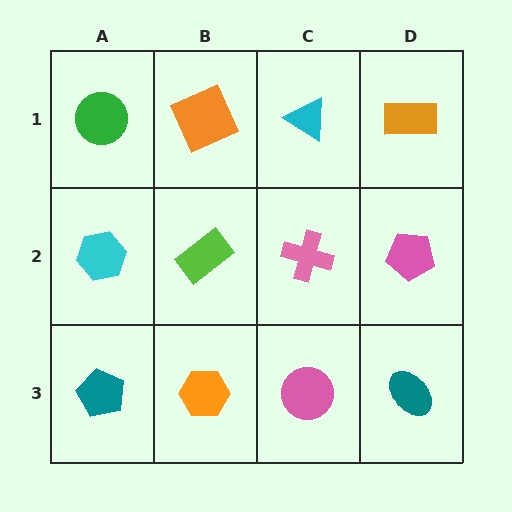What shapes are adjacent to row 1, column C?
A pink cross (row 2, column C), an orange square (row 1, column B), an orange rectangle (row 1, column D).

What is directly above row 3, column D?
A pink pentagon.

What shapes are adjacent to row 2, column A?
A green circle (row 1, column A), a teal pentagon (row 3, column A), a lime rectangle (row 2, column B).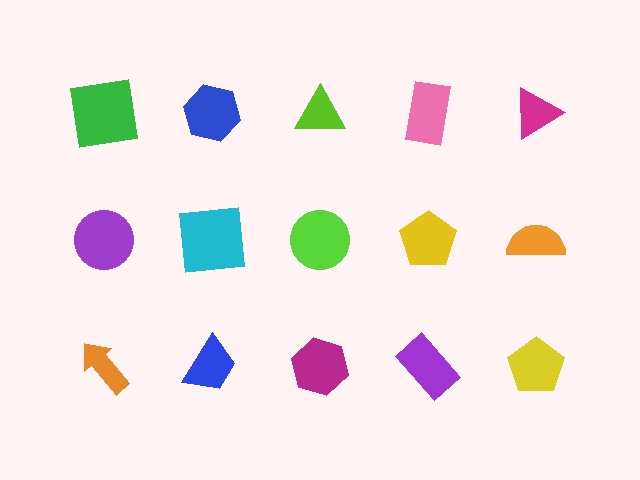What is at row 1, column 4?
A pink rectangle.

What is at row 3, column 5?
A yellow pentagon.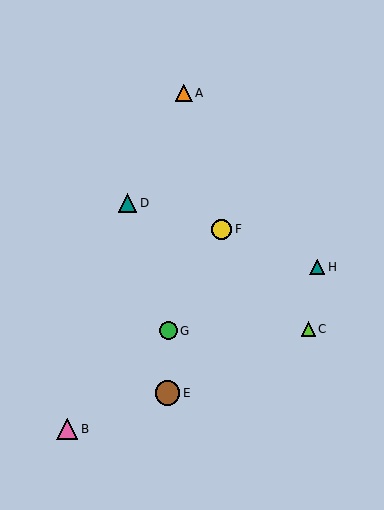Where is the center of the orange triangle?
The center of the orange triangle is at (184, 93).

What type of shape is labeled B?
Shape B is a pink triangle.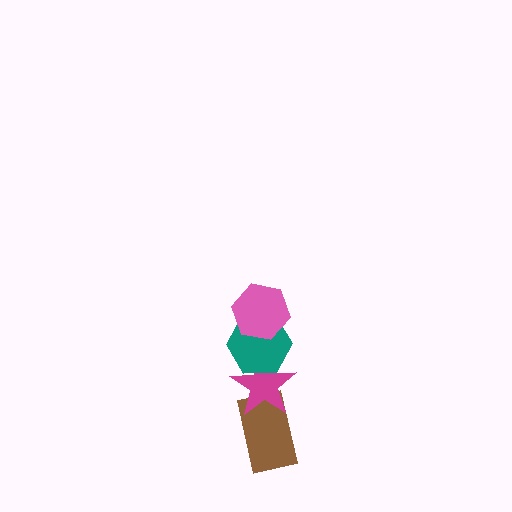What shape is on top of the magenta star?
The teal hexagon is on top of the magenta star.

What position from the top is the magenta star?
The magenta star is 3rd from the top.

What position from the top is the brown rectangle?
The brown rectangle is 4th from the top.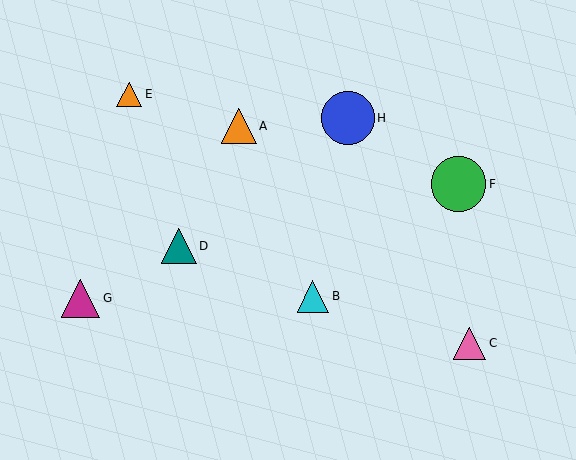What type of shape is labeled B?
Shape B is a cyan triangle.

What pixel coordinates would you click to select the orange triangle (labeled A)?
Click at (239, 126) to select the orange triangle A.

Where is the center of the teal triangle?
The center of the teal triangle is at (179, 246).